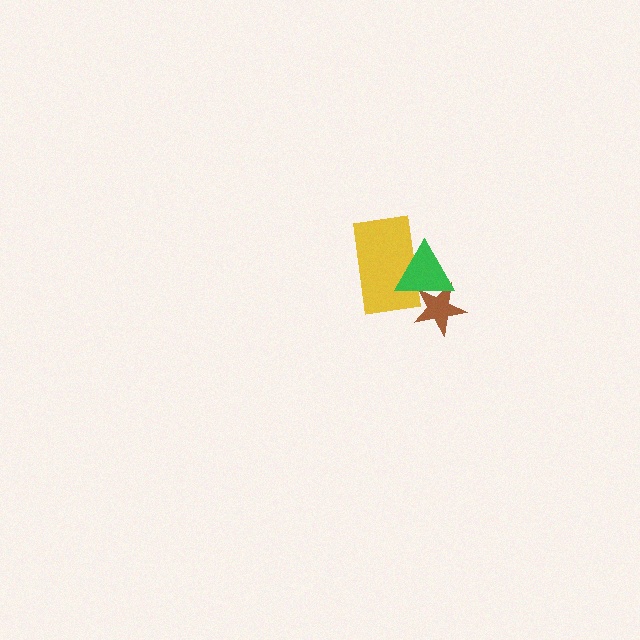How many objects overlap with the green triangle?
2 objects overlap with the green triangle.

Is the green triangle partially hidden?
No, no other shape covers it.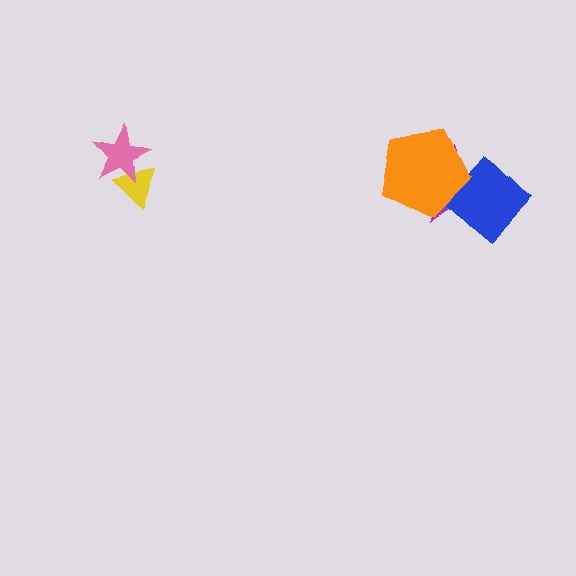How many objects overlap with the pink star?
1 object overlaps with the pink star.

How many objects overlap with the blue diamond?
2 objects overlap with the blue diamond.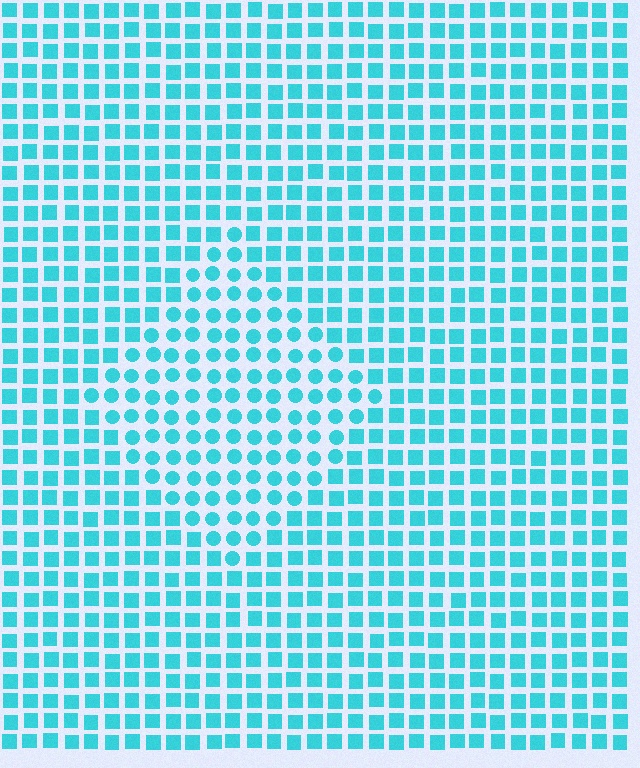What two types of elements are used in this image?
The image uses circles inside the diamond region and squares outside it.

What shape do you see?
I see a diamond.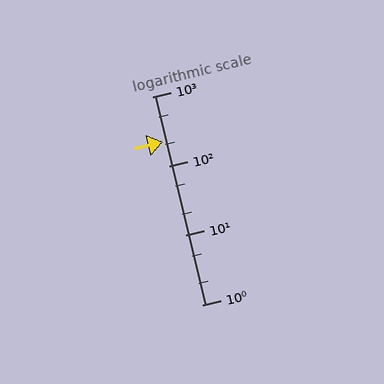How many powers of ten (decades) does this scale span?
The scale spans 3 decades, from 1 to 1000.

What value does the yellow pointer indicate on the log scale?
The pointer indicates approximately 220.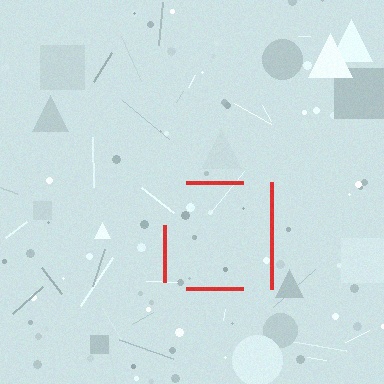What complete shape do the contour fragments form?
The contour fragments form a square.